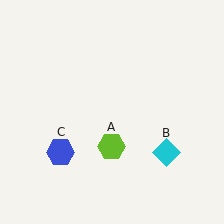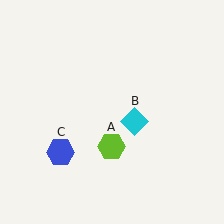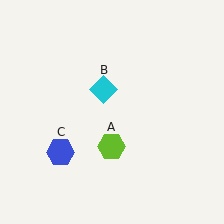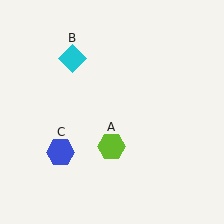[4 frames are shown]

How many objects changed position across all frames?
1 object changed position: cyan diamond (object B).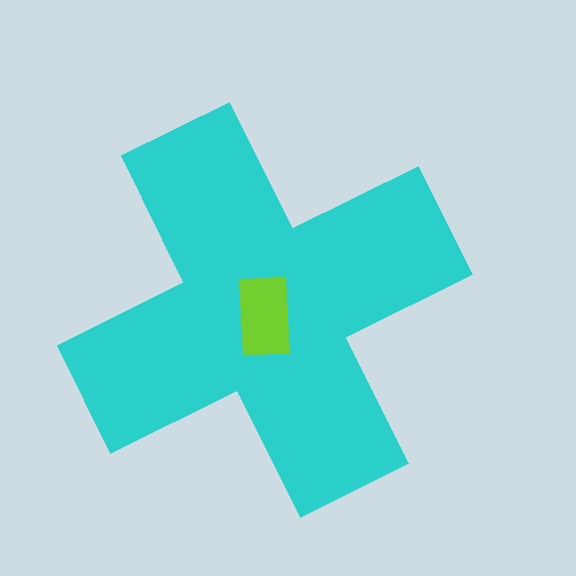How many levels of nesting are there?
2.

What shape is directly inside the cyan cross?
The lime rectangle.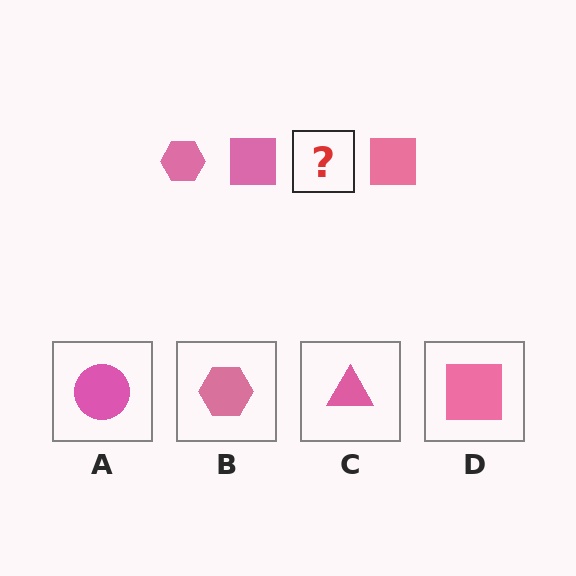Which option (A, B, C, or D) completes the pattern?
B.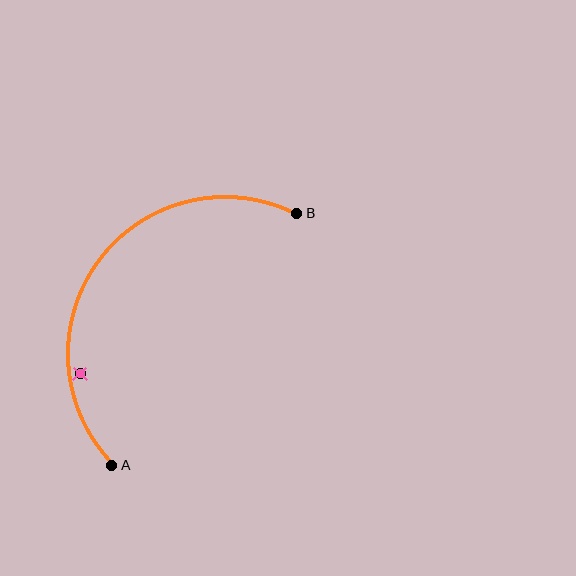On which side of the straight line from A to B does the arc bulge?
The arc bulges above and to the left of the straight line connecting A and B.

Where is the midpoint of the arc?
The arc midpoint is the point on the curve farthest from the straight line joining A and B. It sits above and to the left of that line.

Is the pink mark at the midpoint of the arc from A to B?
No — the pink mark does not lie on the arc at all. It sits slightly inside the curve.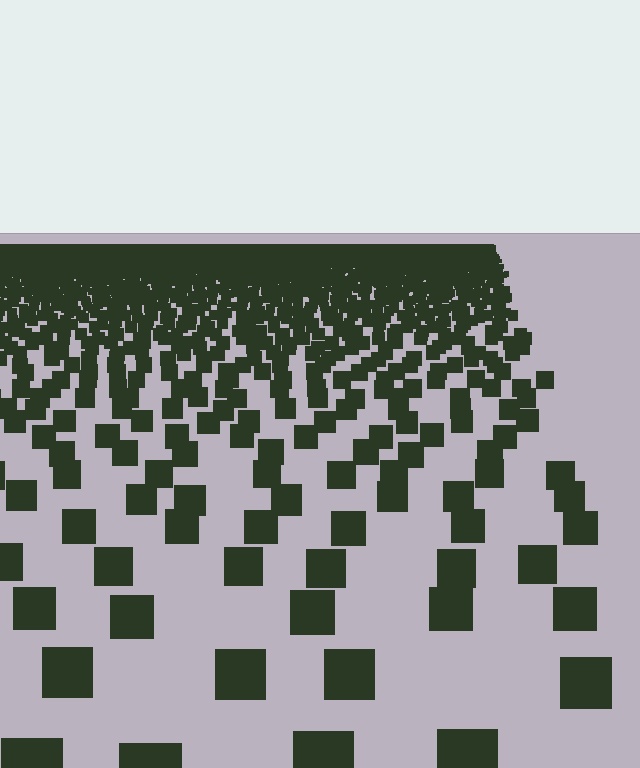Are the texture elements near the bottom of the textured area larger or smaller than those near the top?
Larger. Near the bottom, elements are closer to the viewer and appear at a bigger on-screen size.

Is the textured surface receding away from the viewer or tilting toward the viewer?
The surface is receding away from the viewer. Texture elements get smaller and denser toward the top.